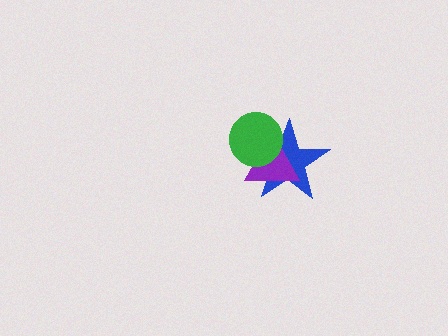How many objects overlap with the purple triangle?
2 objects overlap with the purple triangle.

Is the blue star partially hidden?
Yes, it is partially covered by another shape.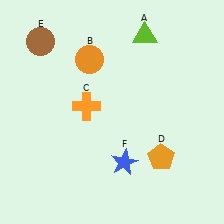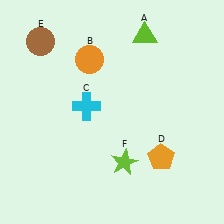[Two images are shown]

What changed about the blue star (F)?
In Image 1, F is blue. In Image 2, it changed to lime.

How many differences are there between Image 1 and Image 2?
There are 2 differences between the two images.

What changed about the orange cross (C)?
In Image 1, C is orange. In Image 2, it changed to cyan.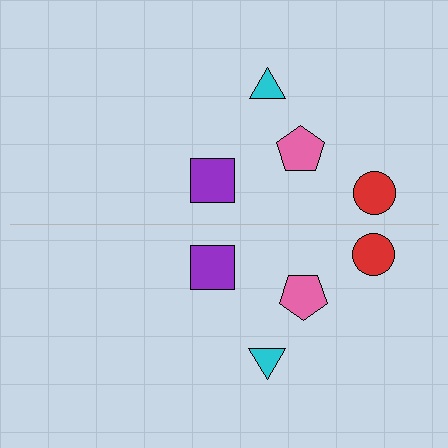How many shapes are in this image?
There are 8 shapes in this image.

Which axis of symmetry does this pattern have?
The pattern has a horizontal axis of symmetry running through the center of the image.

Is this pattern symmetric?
Yes, this pattern has bilateral (reflection) symmetry.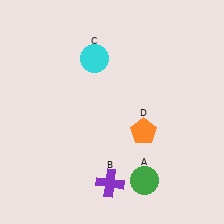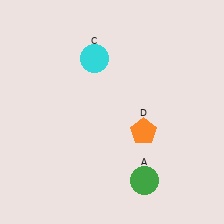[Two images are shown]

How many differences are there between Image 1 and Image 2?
There is 1 difference between the two images.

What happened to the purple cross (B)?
The purple cross (B) was removed in Image 2. It was in the bottom-left area of Image 1.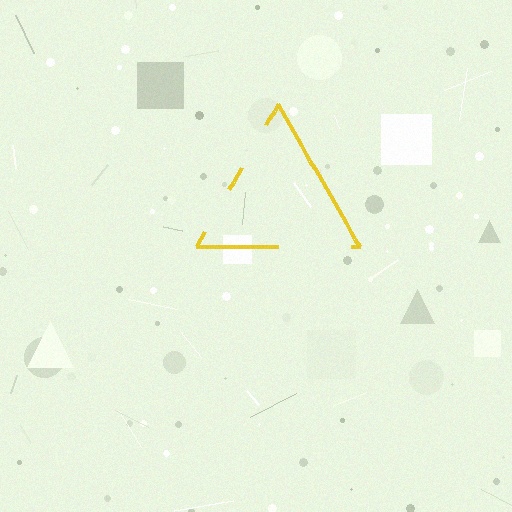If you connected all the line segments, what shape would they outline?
They would outline a triangle.